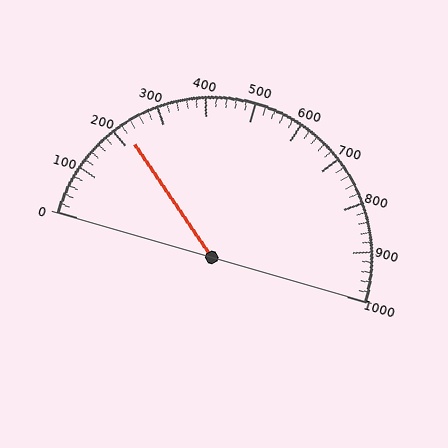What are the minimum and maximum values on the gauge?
The gauge ranges from 0 to 1000.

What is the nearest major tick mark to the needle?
The nearest major tick mark is 200.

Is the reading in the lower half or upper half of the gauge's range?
The reading is in the lower half of the range (0 to 1000).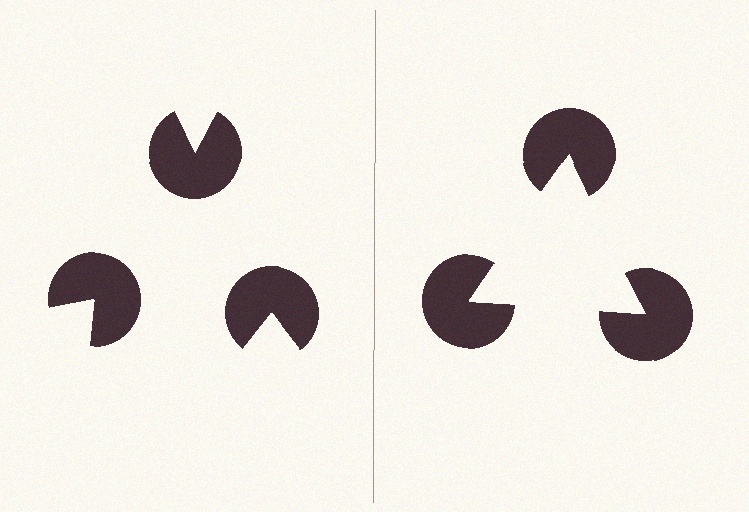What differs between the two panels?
The pac-man discs are positioned identically on both sides; only the wedge orientations differ. On the right they align to a triangle; on the left they are misaligned.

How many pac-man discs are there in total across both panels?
6 — 3 on each side.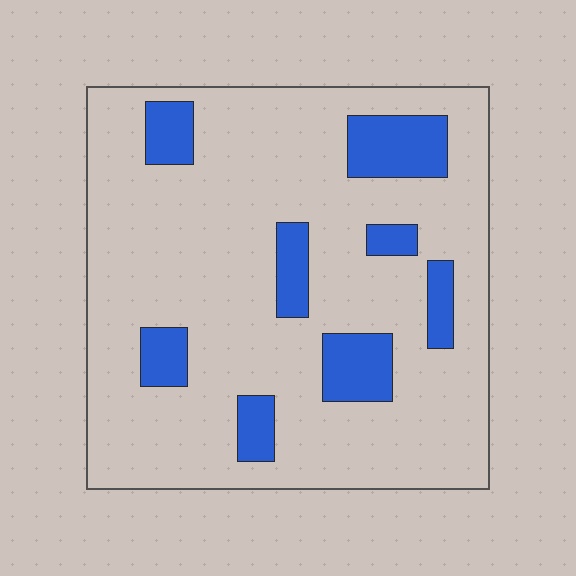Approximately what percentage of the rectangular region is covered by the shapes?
Approximately 15%.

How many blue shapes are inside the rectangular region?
8.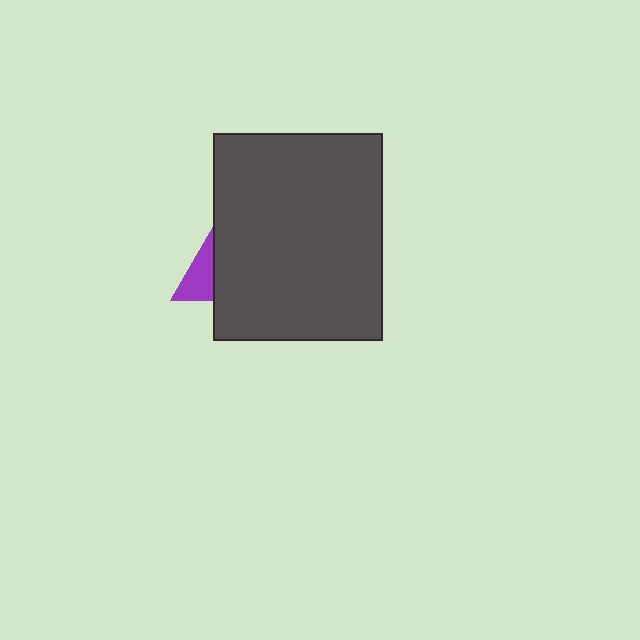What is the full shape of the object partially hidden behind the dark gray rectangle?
The partially hidden object is a purple triangle.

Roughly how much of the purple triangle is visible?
A small part of it is visible (roughly 31%).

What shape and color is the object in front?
The object in front is a dark gray rectangle.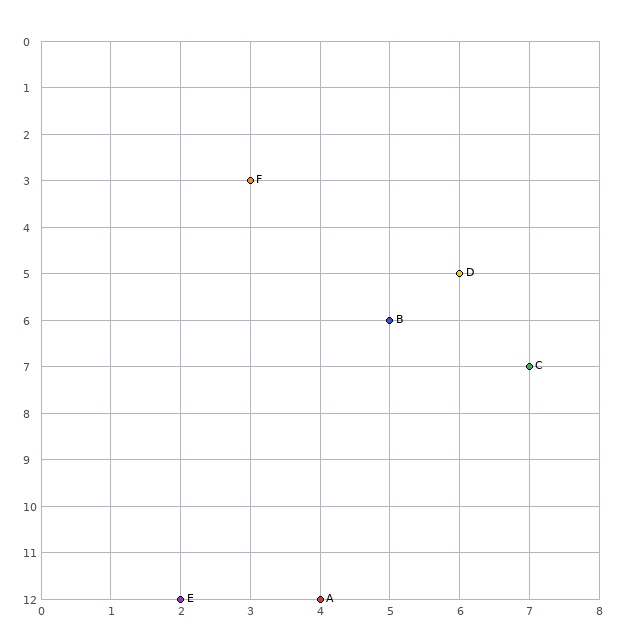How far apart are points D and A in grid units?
Points D and A are 2 columns and 7 rows apart (about 7.3 grid units diagonally).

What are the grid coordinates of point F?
Point F is at grid coordinates (3, 3).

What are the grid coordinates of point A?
Point A is at grid coordinates (4, 12).